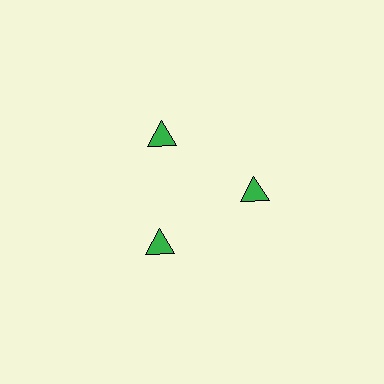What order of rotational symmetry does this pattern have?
This pattern has 3-fold rotational symmetry.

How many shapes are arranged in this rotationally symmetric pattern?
There are 3 shapes, arranged in 3 groups of 1.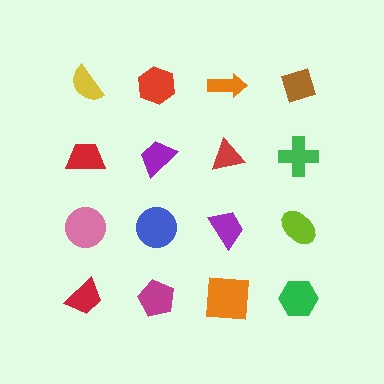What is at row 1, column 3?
An orange arrow.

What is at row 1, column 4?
A brown diamond.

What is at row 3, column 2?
A blue circle.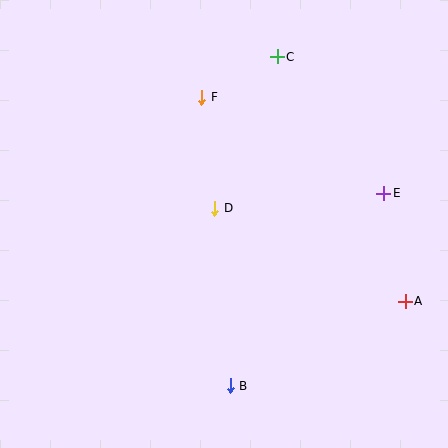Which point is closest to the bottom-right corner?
Point A is closest to the bottom-right corner.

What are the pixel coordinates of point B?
Point B is at (230, 386).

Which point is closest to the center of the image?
Point D at (215, 208) is closest to the center.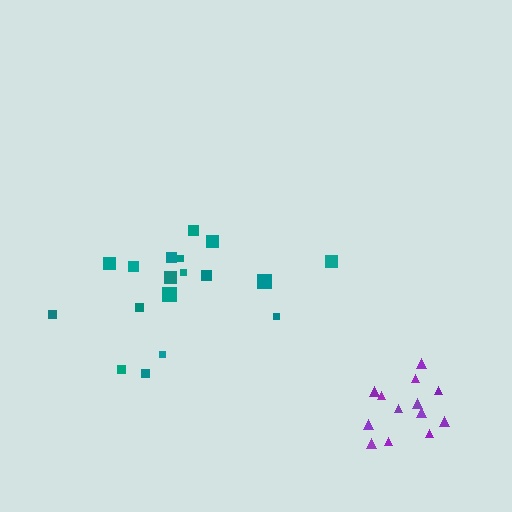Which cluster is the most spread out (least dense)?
Teal.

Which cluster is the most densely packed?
Purple.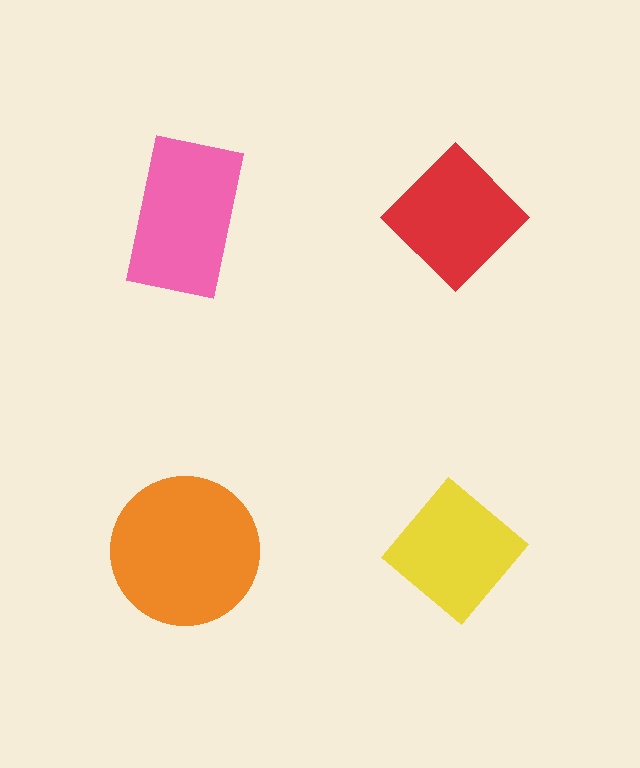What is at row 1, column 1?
A pink rectangle.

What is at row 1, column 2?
A red diamond.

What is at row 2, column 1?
An orange circle.